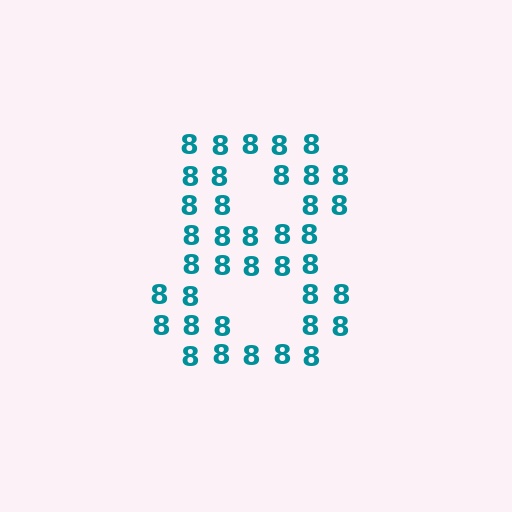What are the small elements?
The small elements are digit 8's.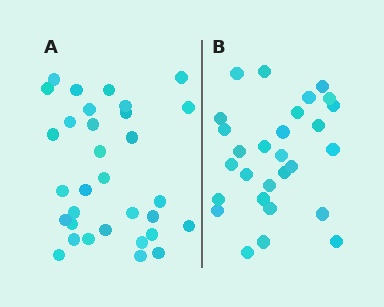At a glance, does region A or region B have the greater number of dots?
Region A (the left region) has more dots.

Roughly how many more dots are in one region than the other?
Region A has about 4 more dots than region B.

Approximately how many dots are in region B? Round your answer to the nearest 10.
About 30 dots. (The exact count is 28, which rounds to 30.)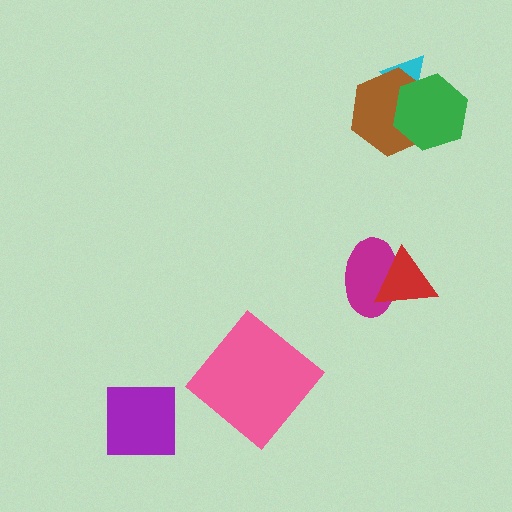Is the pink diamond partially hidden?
No, no other shape covers it.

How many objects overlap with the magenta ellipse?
1 object overlaps with the magenta ellipse.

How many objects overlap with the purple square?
0 objects overlap with the purple square.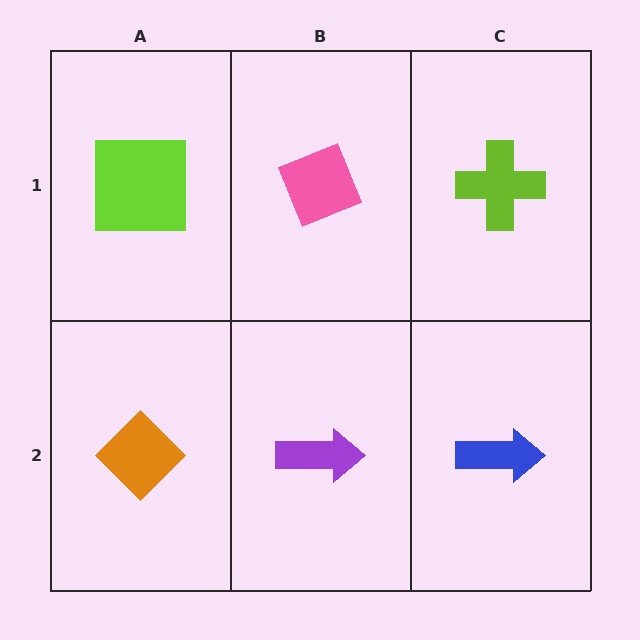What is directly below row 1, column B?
A purple arrow.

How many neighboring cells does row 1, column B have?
3.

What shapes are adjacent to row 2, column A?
A lime square (row 1, column A), a purple arrow (row 2, column B).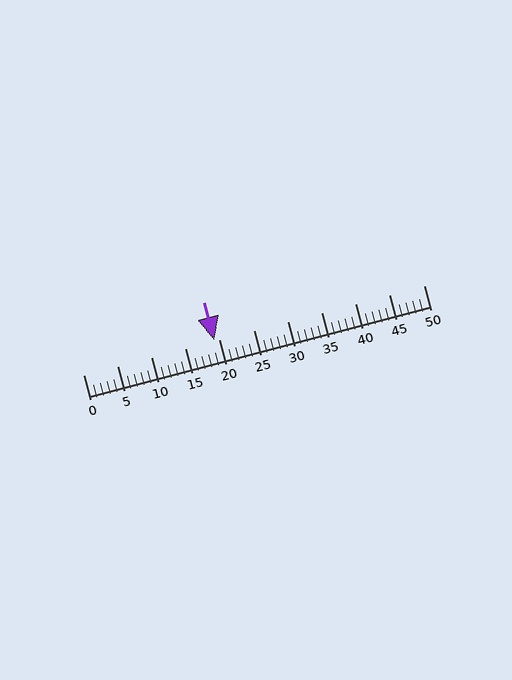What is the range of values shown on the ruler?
The ruler shows values from 0 to 50.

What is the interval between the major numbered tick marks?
The major tick marks are spaced 5 units apart.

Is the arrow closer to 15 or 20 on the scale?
The arrow is closer to 20.